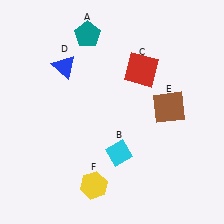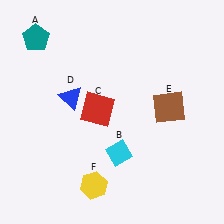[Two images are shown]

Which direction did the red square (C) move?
The red square (C) moved left.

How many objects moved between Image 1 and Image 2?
3 objects moved between the two images.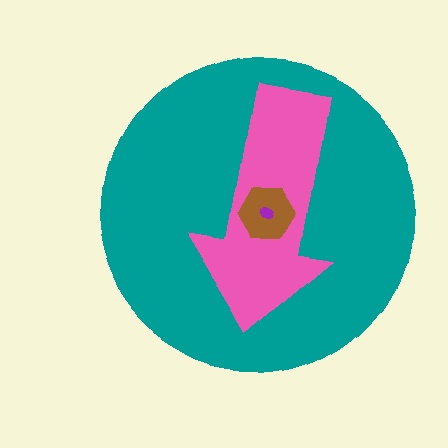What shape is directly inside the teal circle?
The pink arrow.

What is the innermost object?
The purple ellipse.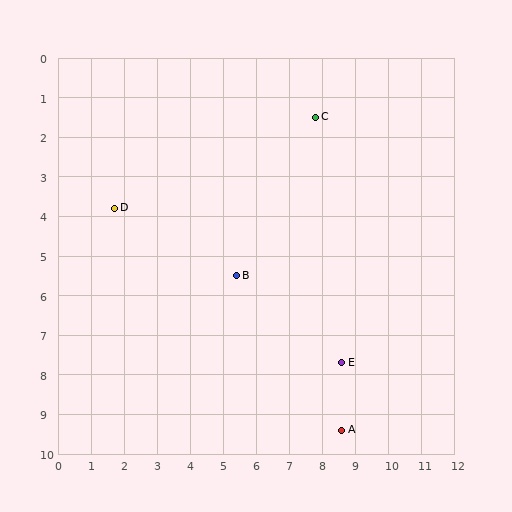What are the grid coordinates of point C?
Point C is at approximately (7.8, 1.5).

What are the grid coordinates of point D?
Point D is at approximately (1.7, 3.8).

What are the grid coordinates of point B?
Point B is at approximately (5.4, 5.5).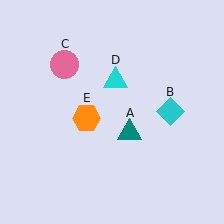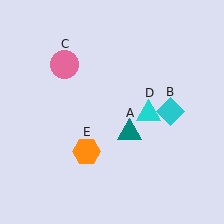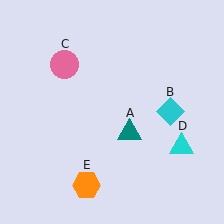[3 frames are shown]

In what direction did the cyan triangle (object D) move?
The cyan triangle (object D) moved down and to the right.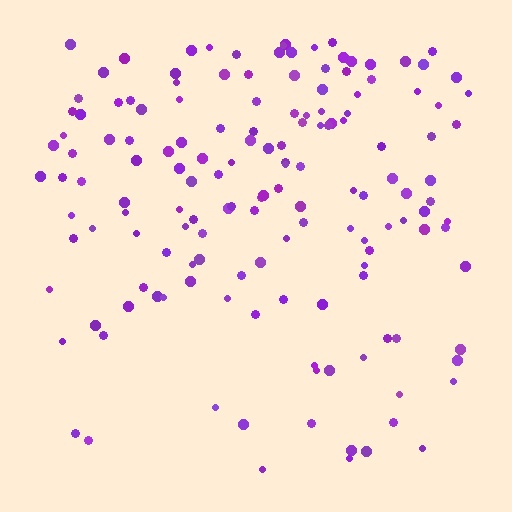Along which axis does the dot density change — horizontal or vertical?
Vertical.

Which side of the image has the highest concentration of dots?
The top.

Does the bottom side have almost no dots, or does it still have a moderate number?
Still a moderate number, just noticeably fewer than the top.